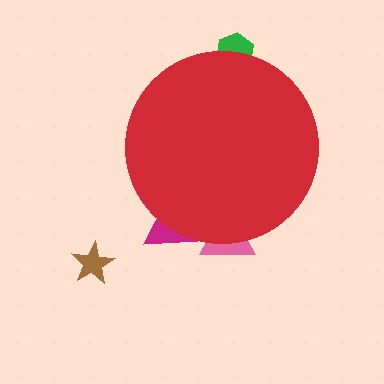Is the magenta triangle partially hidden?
Yes, the magenta triangle is partially hidden behind the red circle.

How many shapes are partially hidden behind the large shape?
3 shapes are partially hidden.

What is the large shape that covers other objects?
A red circle.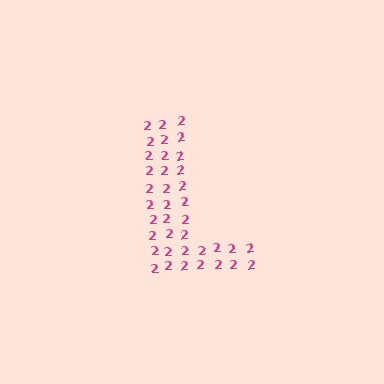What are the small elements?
The small elements are digit 2's.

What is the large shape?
The large shape is the letter L.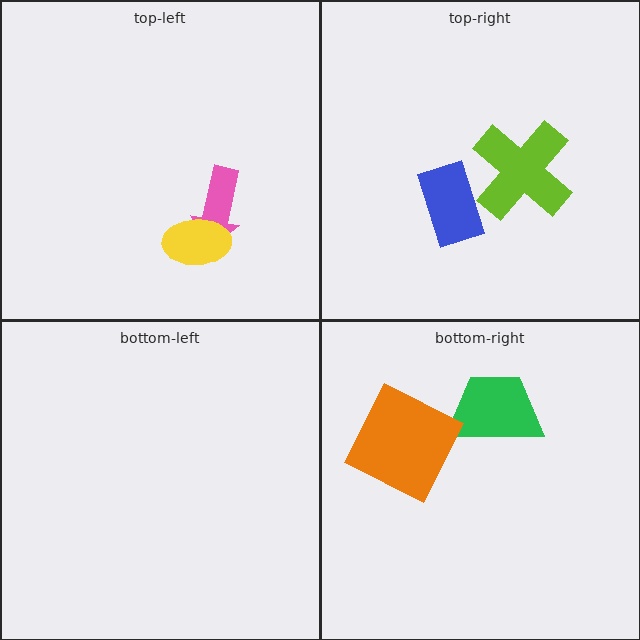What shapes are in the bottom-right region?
The green trapezoid, the orange square.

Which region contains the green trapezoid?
The bottom-right region.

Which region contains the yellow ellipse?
The top-left region.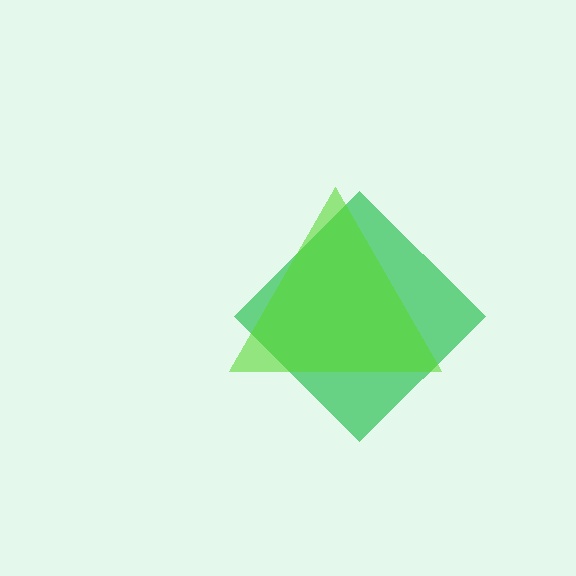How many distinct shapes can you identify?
There are 2 distinct shapes: a green diamond, a lime triangle.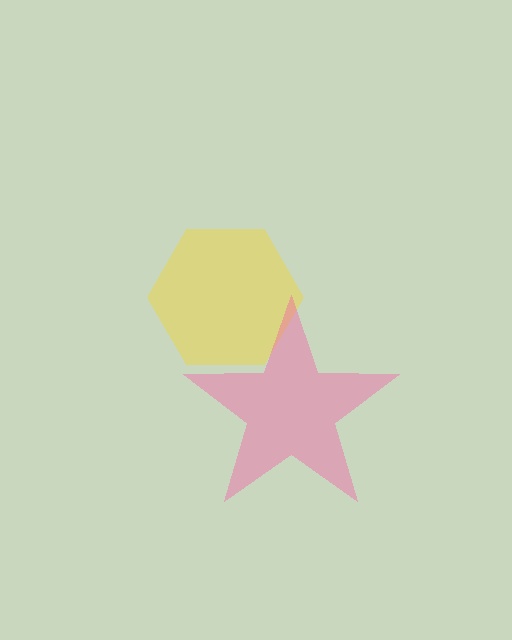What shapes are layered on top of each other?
The layered shapes are: a yellow hexagon, a pink star.